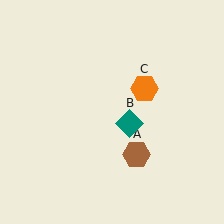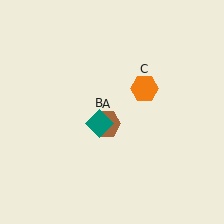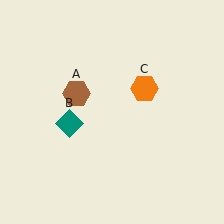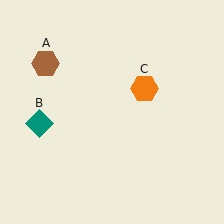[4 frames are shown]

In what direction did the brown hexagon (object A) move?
The brown hexagon (object A) moved up and to the left.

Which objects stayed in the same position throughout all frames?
Orange hexagon (object C) remained stationary.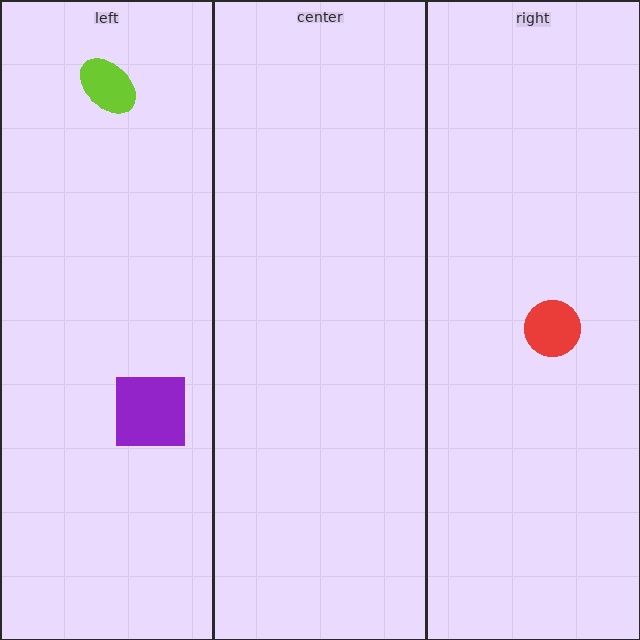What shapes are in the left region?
The lime ellipse, the purple square.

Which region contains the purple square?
The left region.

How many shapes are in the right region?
1.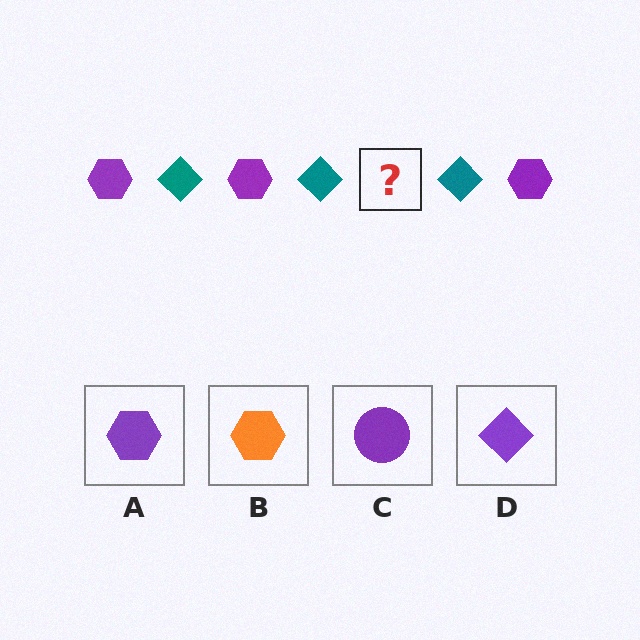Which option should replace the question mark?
Option A.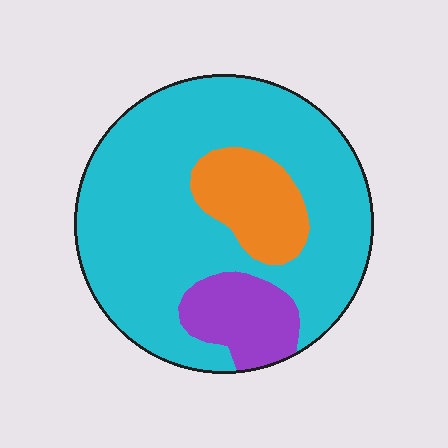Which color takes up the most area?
Cyan, at roughly 75%.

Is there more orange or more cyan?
Cyan.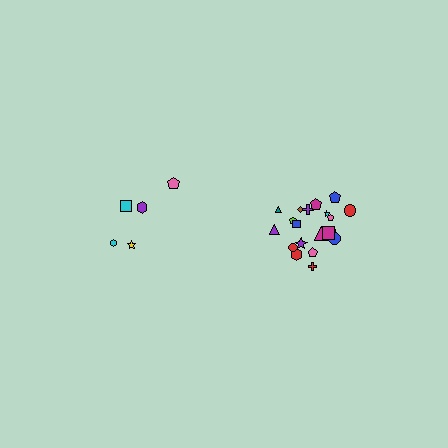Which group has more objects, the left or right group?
The right group.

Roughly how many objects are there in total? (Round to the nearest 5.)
Roughly 25 objects in total.